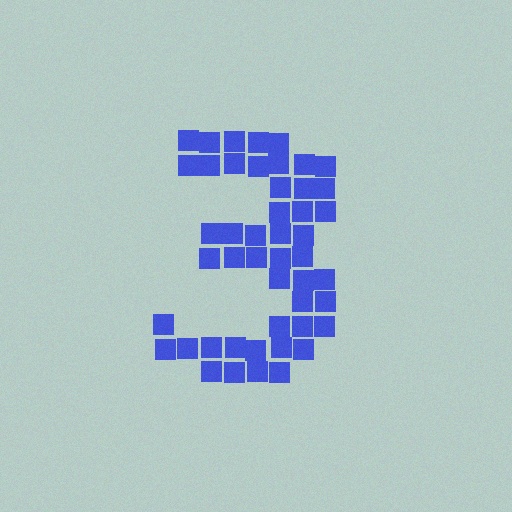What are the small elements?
The small elements are squares.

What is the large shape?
The large shape is the digit 3.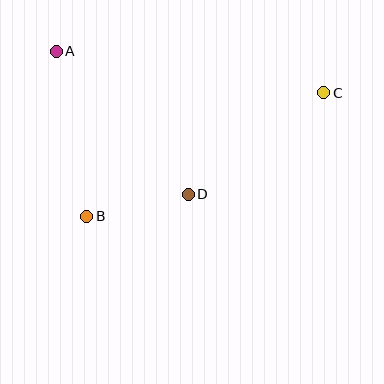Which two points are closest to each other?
Points B and D are closest to each other.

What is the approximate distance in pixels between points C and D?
The distance between C and D is approximately 170 pixels.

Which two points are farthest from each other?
Points A and C are farthest from each other.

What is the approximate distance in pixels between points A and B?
The distance between A and B is approximately 168 pixels.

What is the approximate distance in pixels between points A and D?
The distance between A and D is approximately 195 pixels.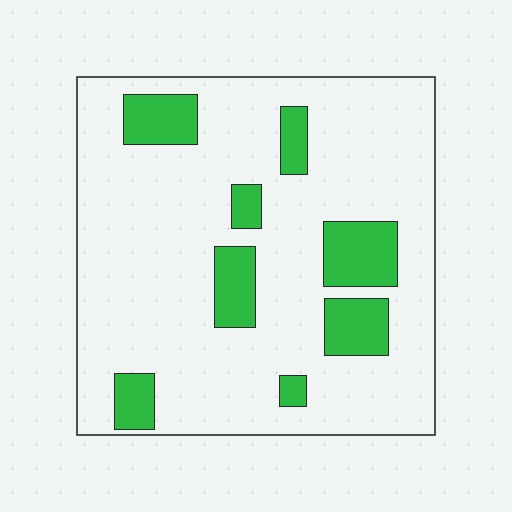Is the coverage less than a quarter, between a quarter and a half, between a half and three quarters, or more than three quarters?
Less than a quarter.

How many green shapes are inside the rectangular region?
8.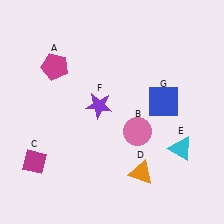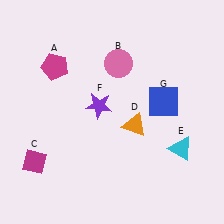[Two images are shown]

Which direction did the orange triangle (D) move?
The orange triangle (D) moved up.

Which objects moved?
The objects that moved are: the pink circle (B), the orange triangle (D).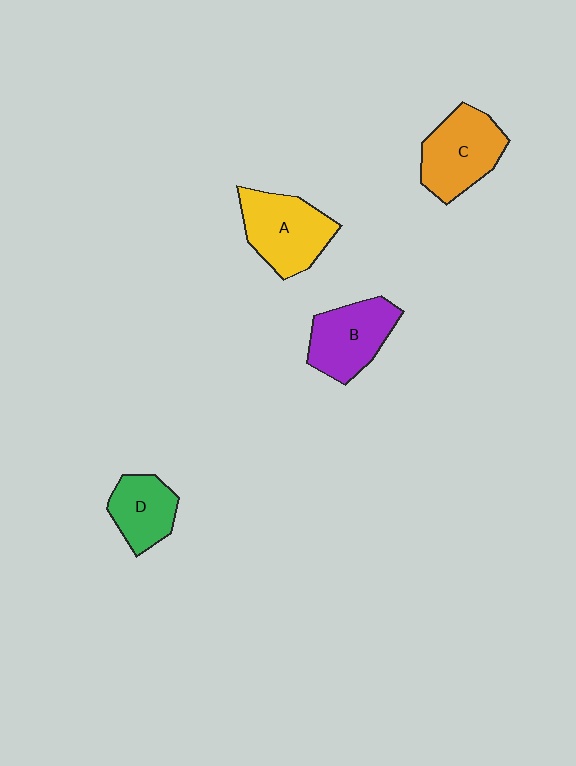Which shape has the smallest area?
Shape D (green).